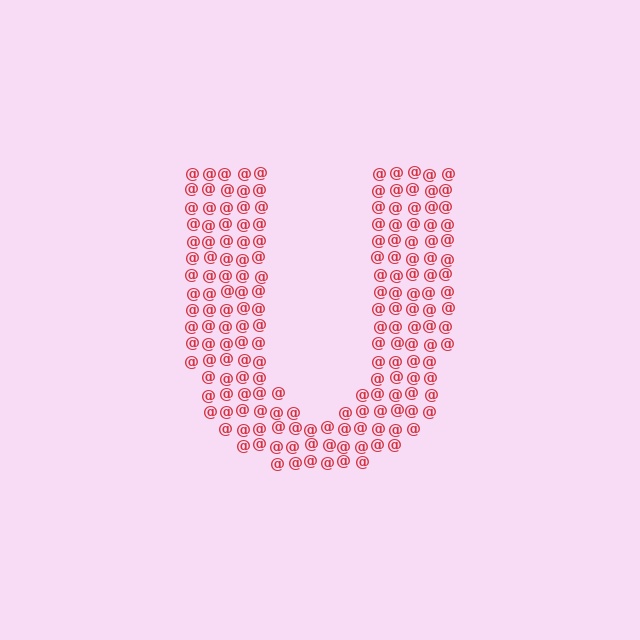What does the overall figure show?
The overall figure shows the letter U.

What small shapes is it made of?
It is made of small at signs.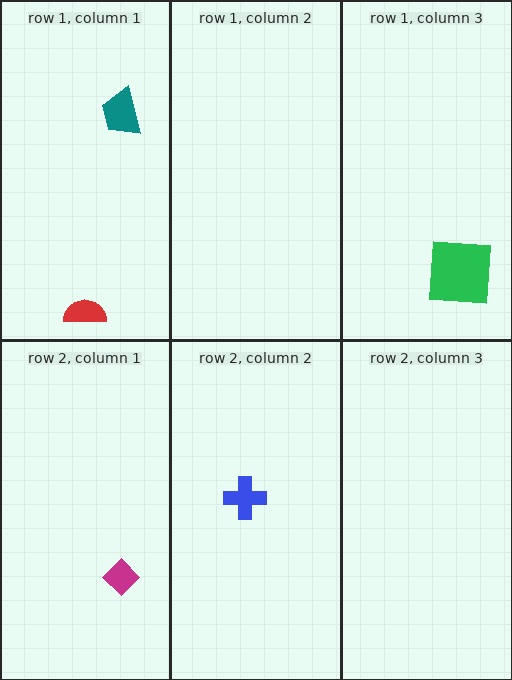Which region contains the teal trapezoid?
The row 1, column 1 region.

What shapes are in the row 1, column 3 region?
The green square.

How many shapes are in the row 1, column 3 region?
1.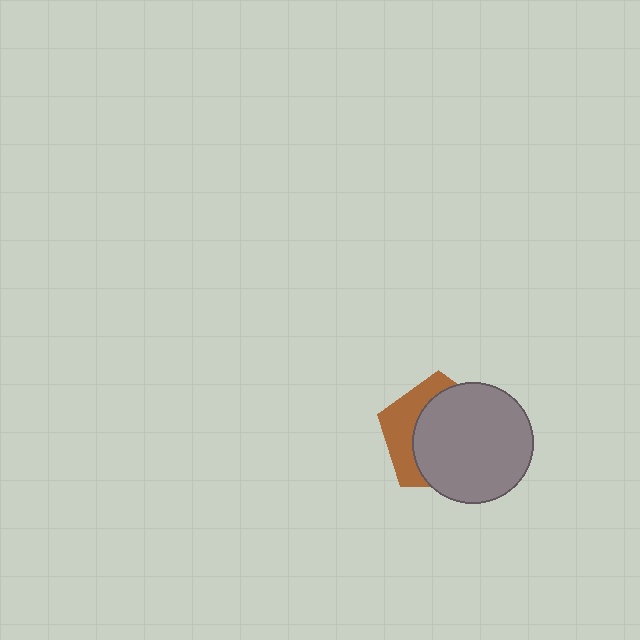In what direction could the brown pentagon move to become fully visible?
The brown pentagon could move left. That would shift it out from behind the gray circle entirely.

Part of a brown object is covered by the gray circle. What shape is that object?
It is a pentagon.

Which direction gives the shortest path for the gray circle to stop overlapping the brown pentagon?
Moving right gives the shortest separation.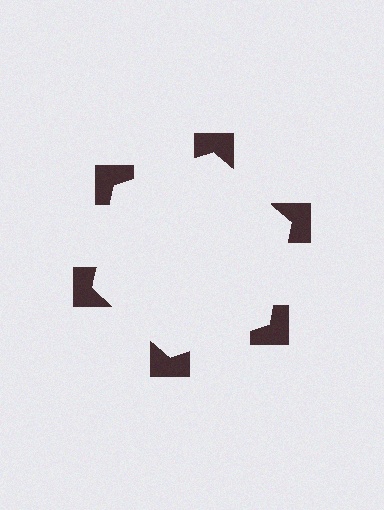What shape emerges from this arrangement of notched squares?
An illusory hexagon — its edges are inferred from the aligned wedge cuts in the notched squares, not physically drawn.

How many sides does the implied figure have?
6 sides.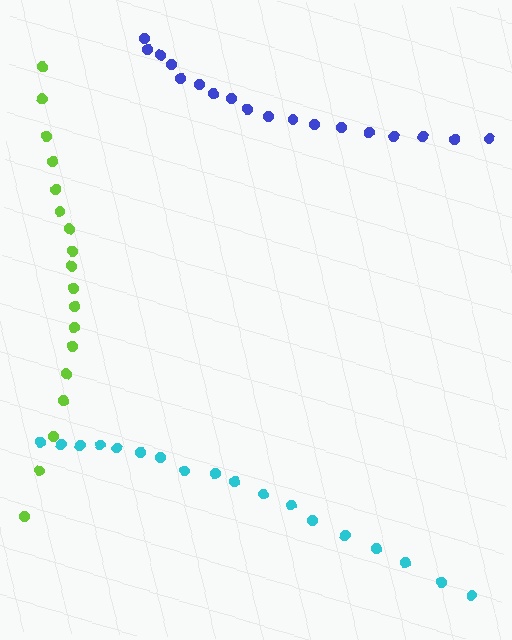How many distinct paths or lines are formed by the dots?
There are 3 distinct paths.